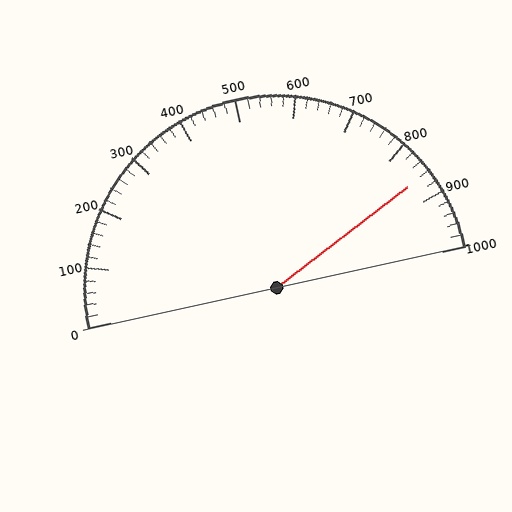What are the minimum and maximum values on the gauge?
The gauge ranges from 0 to 1000.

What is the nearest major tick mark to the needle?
The nearest major tick mark is 900.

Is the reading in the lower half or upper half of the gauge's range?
The reading is in the upper half of the range (0 to 1000).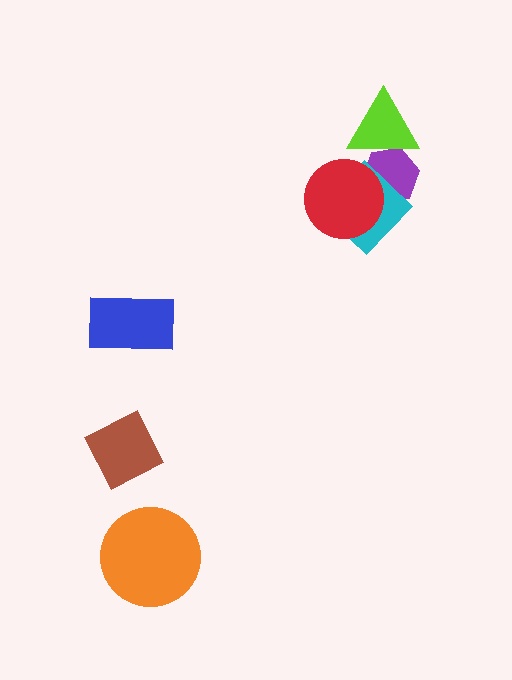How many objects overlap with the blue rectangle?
0 objects overlap with the blue rectangle.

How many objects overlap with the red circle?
2 objects overlap with the red circle.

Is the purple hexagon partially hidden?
Yes, it is partially covered by another shape.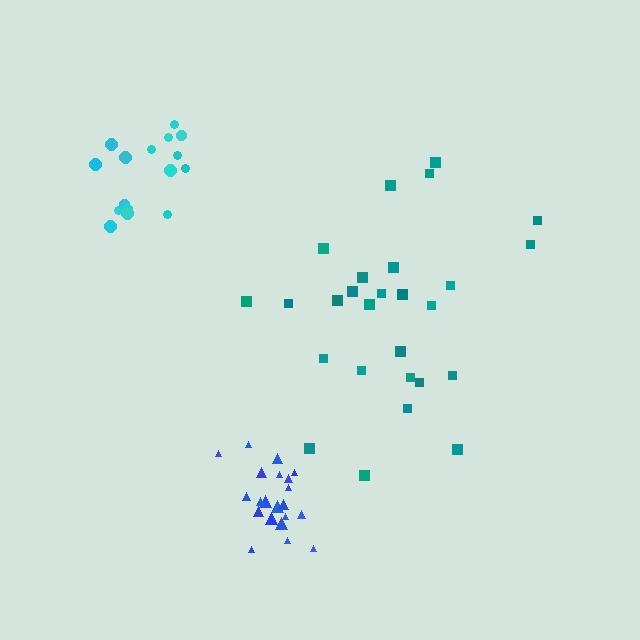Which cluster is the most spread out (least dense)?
Teal.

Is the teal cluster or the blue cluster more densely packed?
Blue.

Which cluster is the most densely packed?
Blue.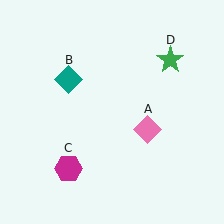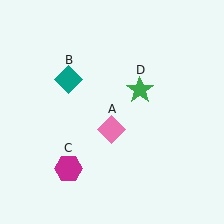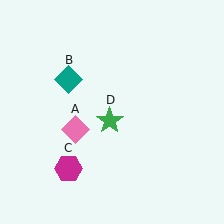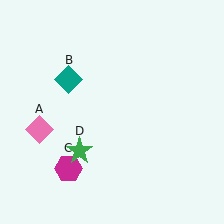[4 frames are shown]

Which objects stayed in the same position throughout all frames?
Teal diamond (object B) and magenta hexagon (object C) remained stationary.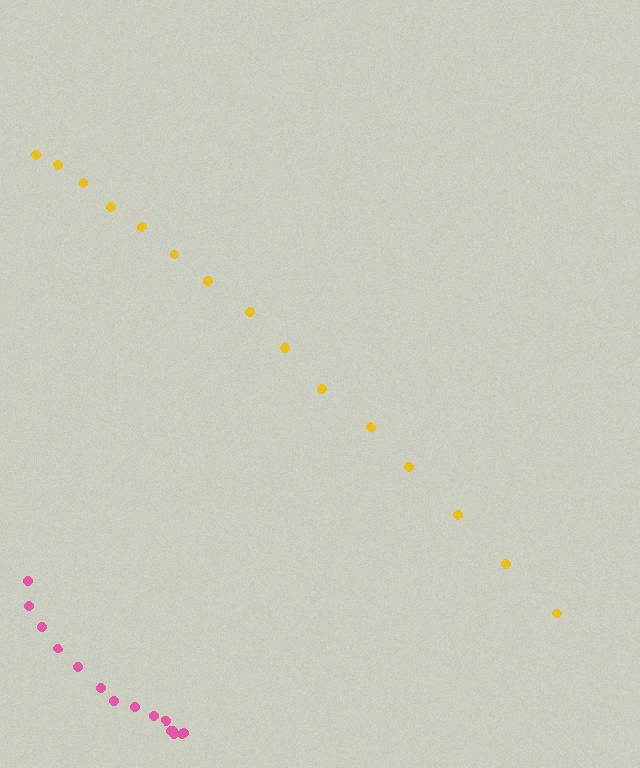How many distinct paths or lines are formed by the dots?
There are 2 distinct paths.